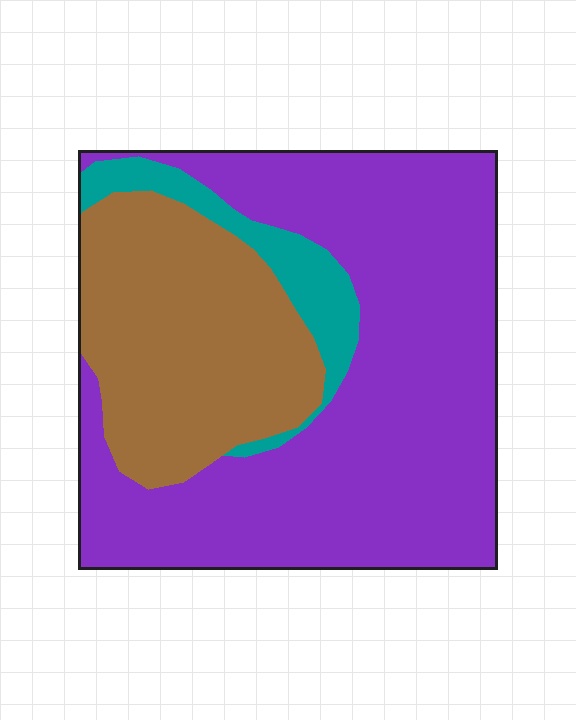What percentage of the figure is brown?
Brown takes up about one third (1/3) of the figure.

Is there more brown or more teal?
Brown.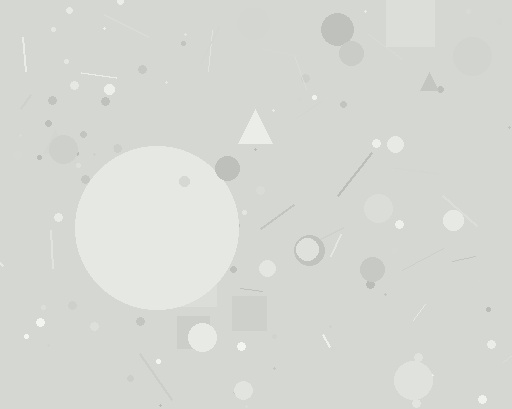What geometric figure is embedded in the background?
A circle is embedded in the background.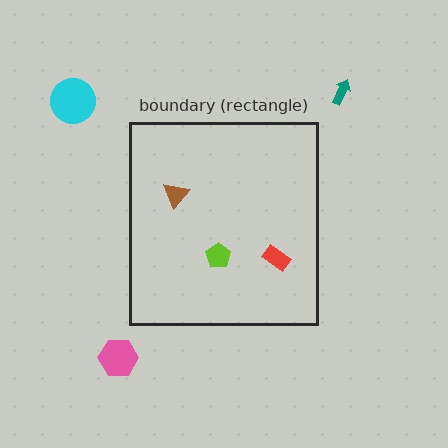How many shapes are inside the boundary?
3 inside, 3 outside.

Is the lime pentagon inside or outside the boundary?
Inside.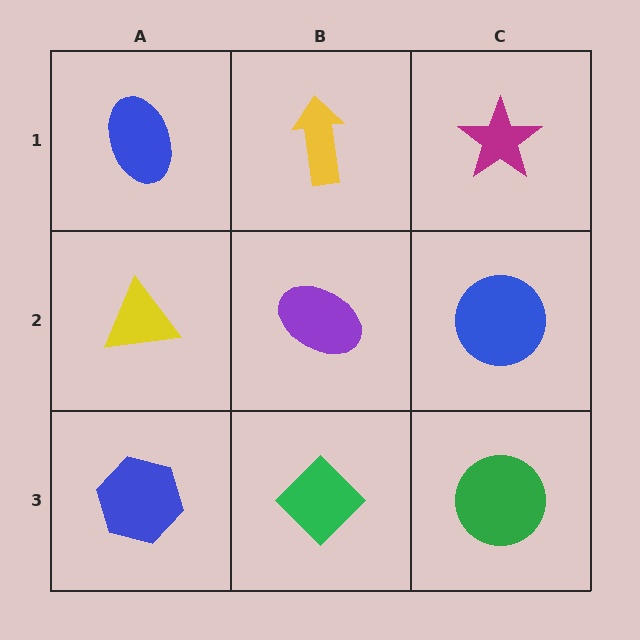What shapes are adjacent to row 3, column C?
A blue circle (row 2, column C), a green diamond (row 3, column B).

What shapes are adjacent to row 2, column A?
A blue ellipse (row 1, column A), a blue hexagon (row 3, column A), a purple ellipse (row 2, column B).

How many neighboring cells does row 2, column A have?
3.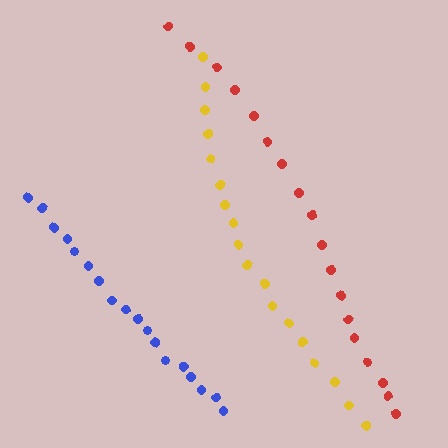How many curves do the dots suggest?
There are 3 distinct paths.